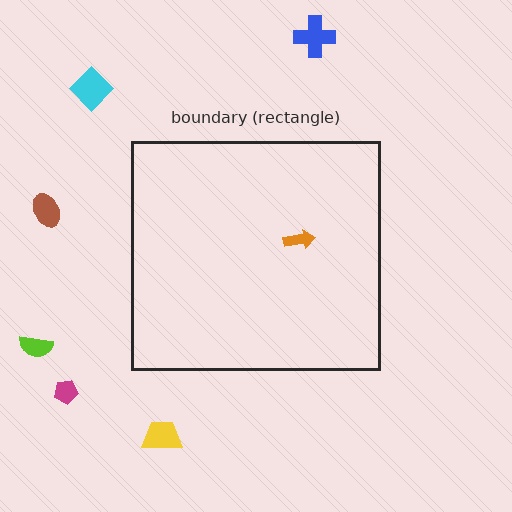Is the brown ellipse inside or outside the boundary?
Outside.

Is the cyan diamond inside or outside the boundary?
Outside.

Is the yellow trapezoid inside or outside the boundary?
Outside.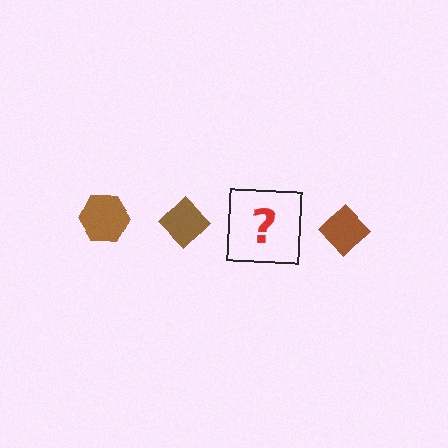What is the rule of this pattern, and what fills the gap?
The rule is that the pattern cycles through hexagon, diamond shapes in brown. The gap should be filled with a brown hexagon.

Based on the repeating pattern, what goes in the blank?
The blank should be a brown hexagon.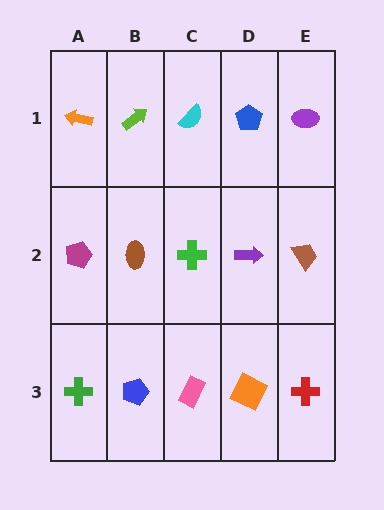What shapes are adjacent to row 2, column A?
An orange arrow (row 1, column A), a green cross (row 3, column A), a brown ellipse (row 2, column B).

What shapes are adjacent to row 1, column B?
A brown ellipse (row 2, column B), an orange arrow (row 1, column A), a cyan semicircle (row 1, column C).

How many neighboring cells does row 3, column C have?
3.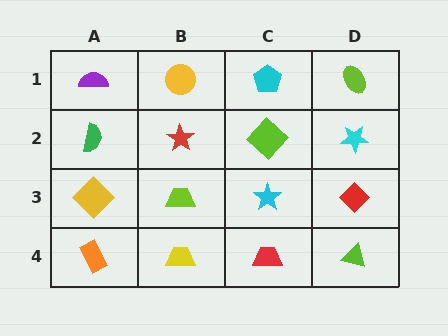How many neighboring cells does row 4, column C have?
3.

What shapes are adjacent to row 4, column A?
A yellow diamond (row 3, column A), a yellow trapezoid (row 4, column B).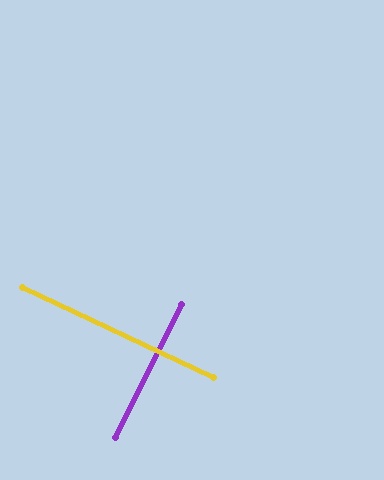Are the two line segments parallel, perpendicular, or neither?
Perpendicular — they meet at approximately 89°.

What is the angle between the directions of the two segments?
Approximately 89 degrees.